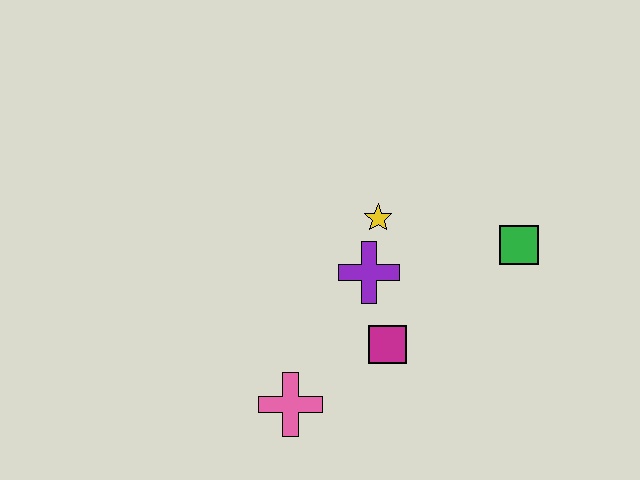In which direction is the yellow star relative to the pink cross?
The yellow star is above the pink cross.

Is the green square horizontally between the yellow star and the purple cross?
No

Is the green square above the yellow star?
No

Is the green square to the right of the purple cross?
Yes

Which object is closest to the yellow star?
The purple cross is closest to the yellow star.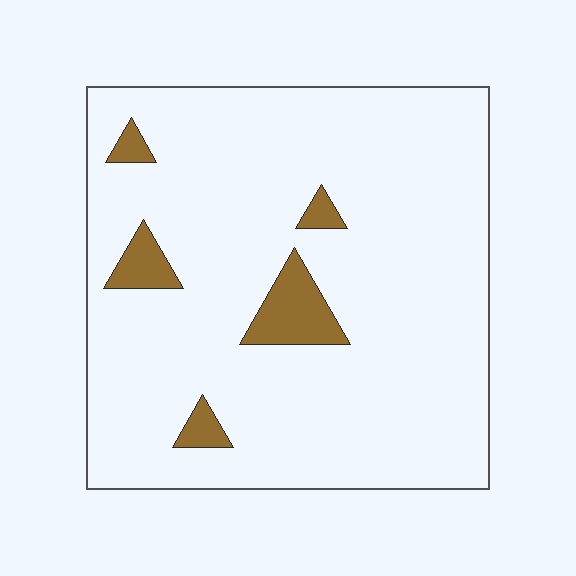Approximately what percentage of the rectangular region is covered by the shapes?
Approximately 10%.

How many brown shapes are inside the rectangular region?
5.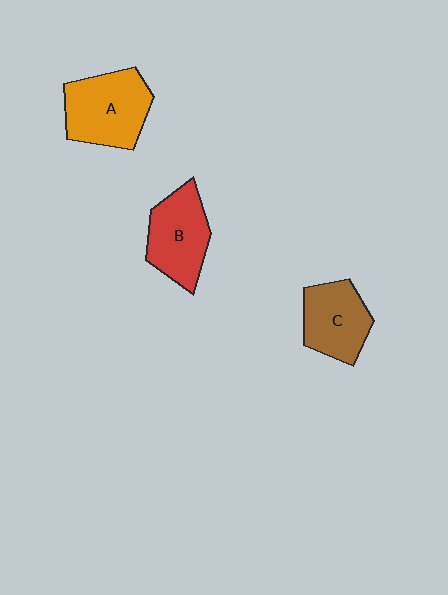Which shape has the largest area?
Shape A (orange).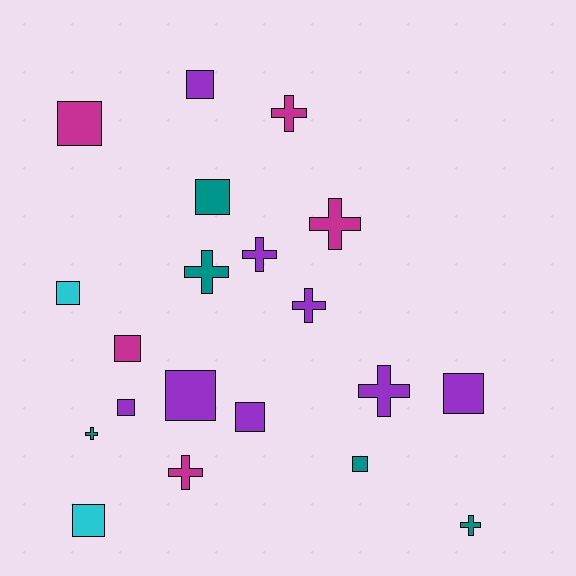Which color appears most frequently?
Purple, with 8 objects.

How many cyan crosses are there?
There are no cyan crosses.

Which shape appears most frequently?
Square, with 11 objects.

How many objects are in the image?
There are 20 objects.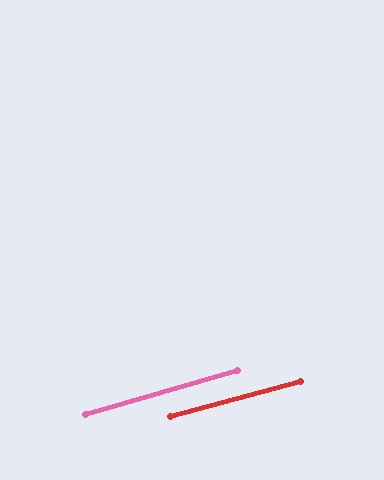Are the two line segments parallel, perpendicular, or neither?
Parallel — their directions differ by only 1.0°.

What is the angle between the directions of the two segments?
Approximately 1 degree.